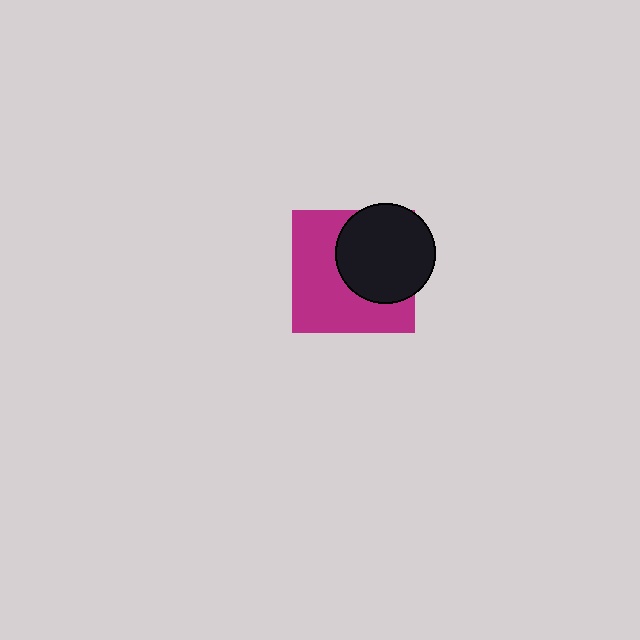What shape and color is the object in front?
The object in front is a black circle.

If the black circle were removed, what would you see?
You would see the complete magenta square.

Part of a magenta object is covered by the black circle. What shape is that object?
It is a square.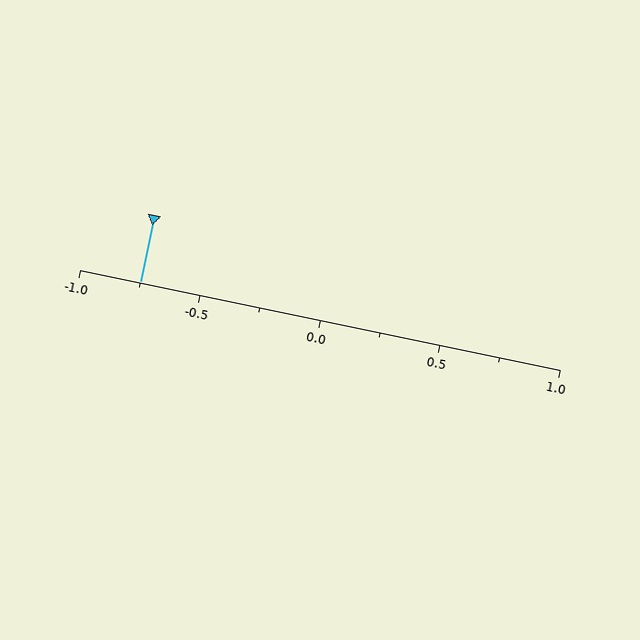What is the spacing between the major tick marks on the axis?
The major ticks are spaced 0.5 apart.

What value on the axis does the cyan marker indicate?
The marker indicates approximately -0.75.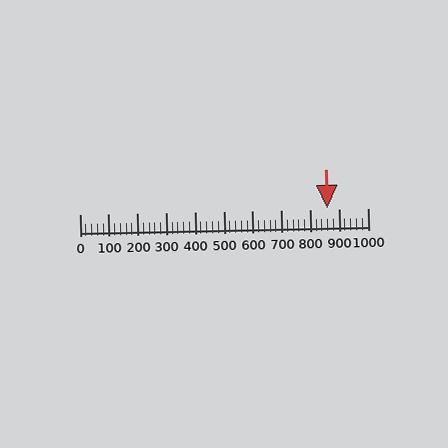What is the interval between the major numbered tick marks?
The major tick marks are spaced 100 units apart.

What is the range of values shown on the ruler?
The ruler shows values from 0 to 1000.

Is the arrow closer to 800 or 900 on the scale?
The arrow is closer to 900.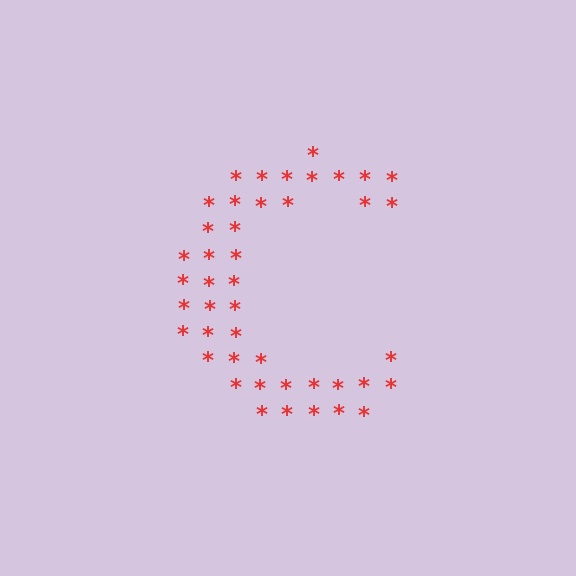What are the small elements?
The small elements are asterisks.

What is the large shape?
The large shape is the letter C.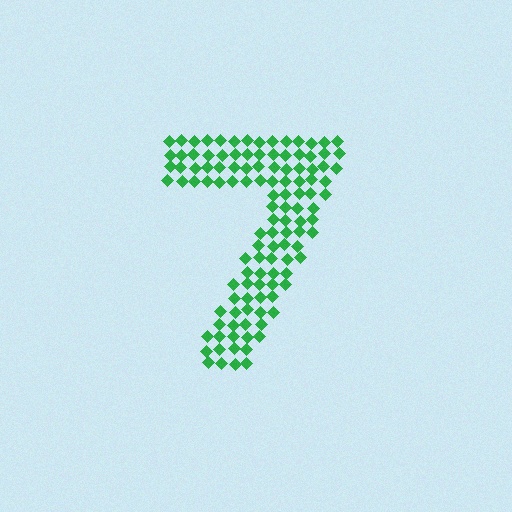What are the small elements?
The small elements are diamonds.